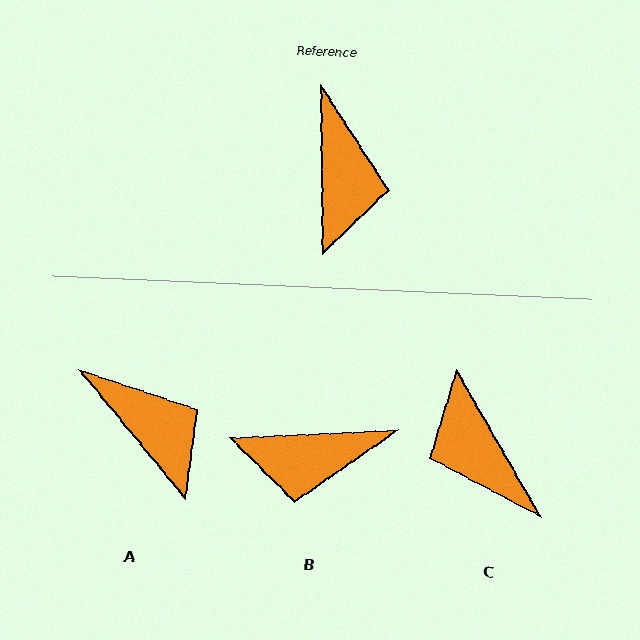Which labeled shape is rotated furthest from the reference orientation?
C, about 151 degrees away.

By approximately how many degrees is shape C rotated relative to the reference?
Approximately 151 degrees clockwise.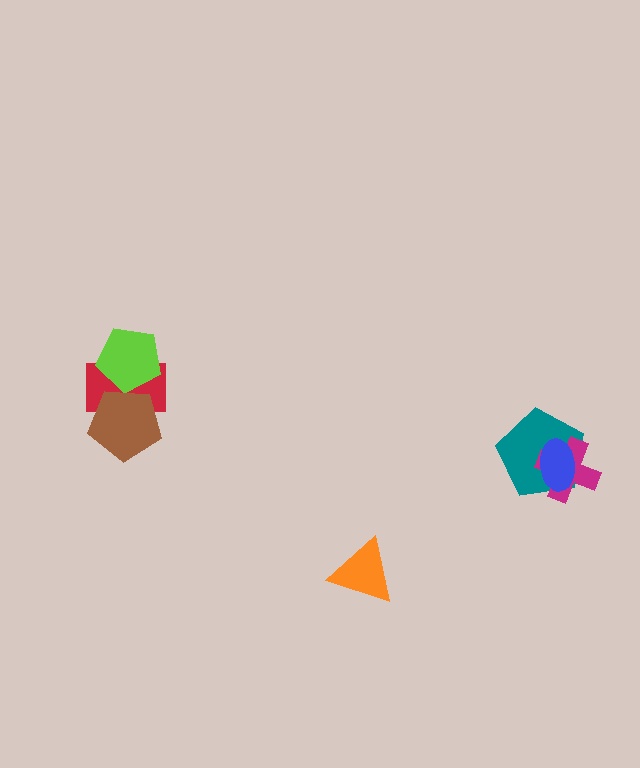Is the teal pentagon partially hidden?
Yes, it is partially covered by another shape.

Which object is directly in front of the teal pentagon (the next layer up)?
The magenta cross is directly in front of the teal pentagon.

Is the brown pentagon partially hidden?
No, no other shape covers it.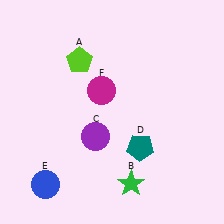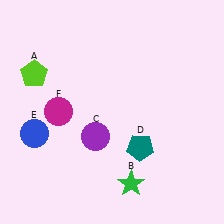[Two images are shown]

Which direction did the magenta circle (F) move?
The magenta circle (F) moved left.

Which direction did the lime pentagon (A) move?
The lime pentagon (A) moved left.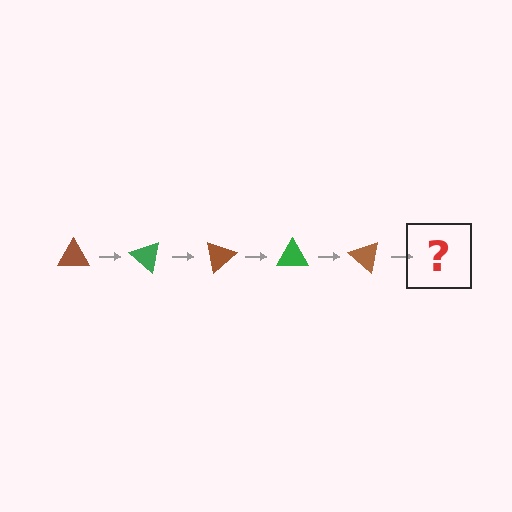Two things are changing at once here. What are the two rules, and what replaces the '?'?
The two rules are that it rotates 40 degrees each step and the color cycles through brown and green. The '?' should be a green triangle, rotated 200 degrees from the start.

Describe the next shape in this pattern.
It should be a green triangle, rotated 200 degrees from the start.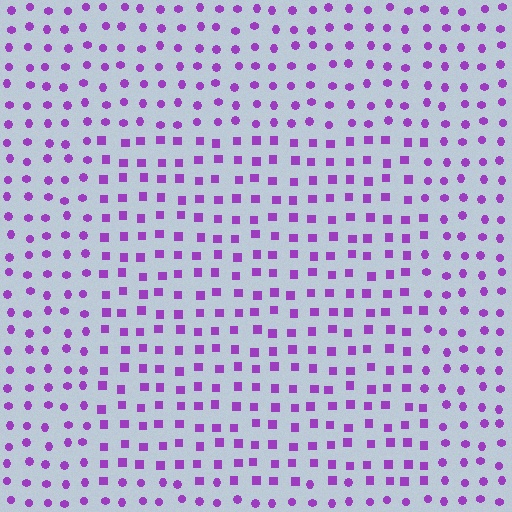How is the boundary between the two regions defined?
The boundary is defined by a change in element shape: squares inside vs. circles outside. All elements share the same color and spacing.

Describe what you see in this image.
The image is filled with small purple elements arranged in a uniform grid. A rectangle-shaped region contains squares, while the surrounding area contains circles. The boundary is defined purely by the change in element shape.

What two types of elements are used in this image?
The image uses squares inside the rectangle region and circles outside it.